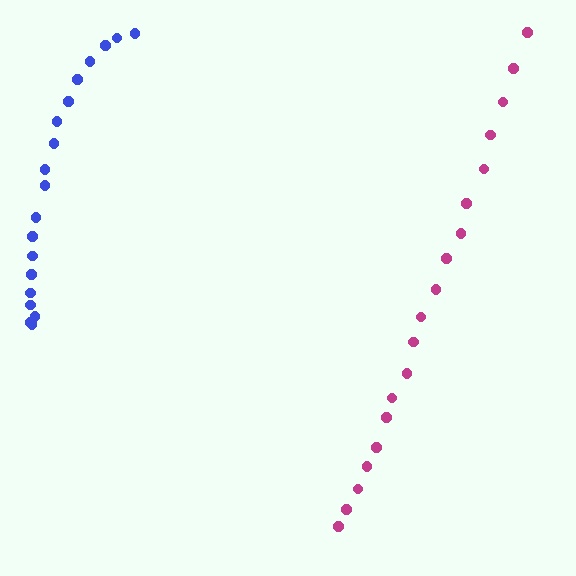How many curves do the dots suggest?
There are 2 distinct paths.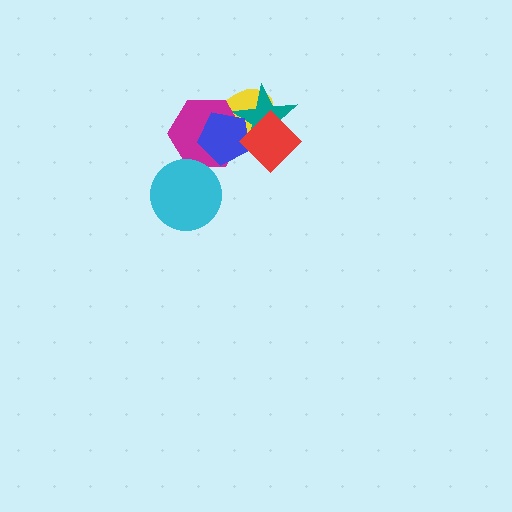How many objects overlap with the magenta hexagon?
4 objects overlap with the magenta hexagon.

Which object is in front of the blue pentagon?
The red diamond is in front of the blue pentagon.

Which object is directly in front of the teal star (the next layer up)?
The magenta hexagon is directly in front of the teal star.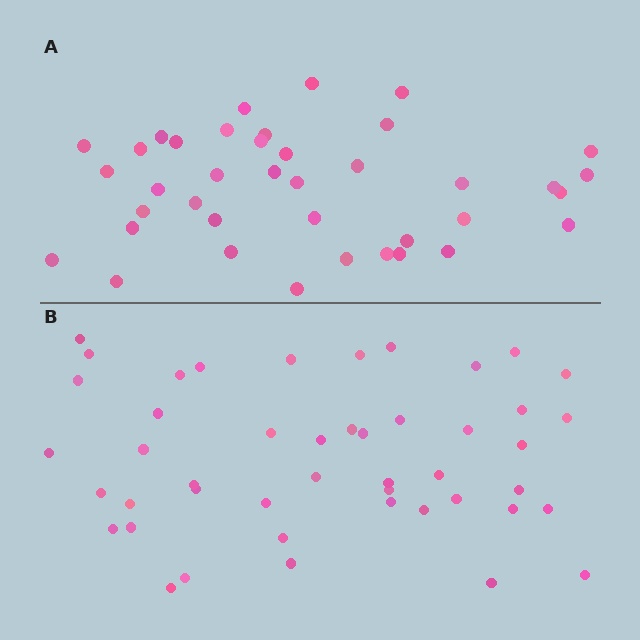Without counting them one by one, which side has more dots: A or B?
Region B (the bottom region) has more dots.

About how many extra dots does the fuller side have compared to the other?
Region B has roughly 8 or so more dots than region A.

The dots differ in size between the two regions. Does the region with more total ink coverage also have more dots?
No. Region A has more total ink coverage because its dots are larger, but region B actually contains more individual dots. Total area can be misleading — the number of items is what matters here.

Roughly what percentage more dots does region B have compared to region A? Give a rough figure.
About 20% more.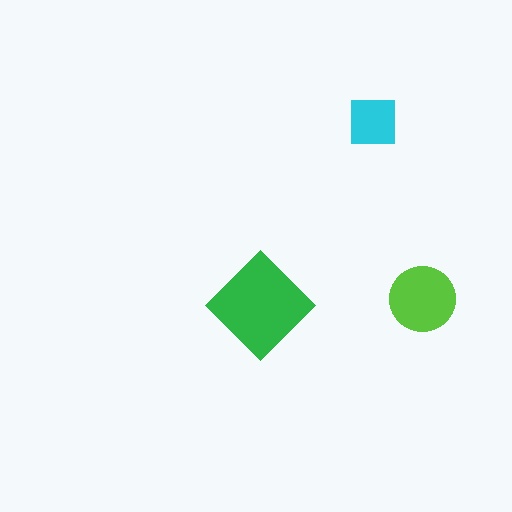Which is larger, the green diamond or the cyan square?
The green diamond.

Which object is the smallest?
The cyan square.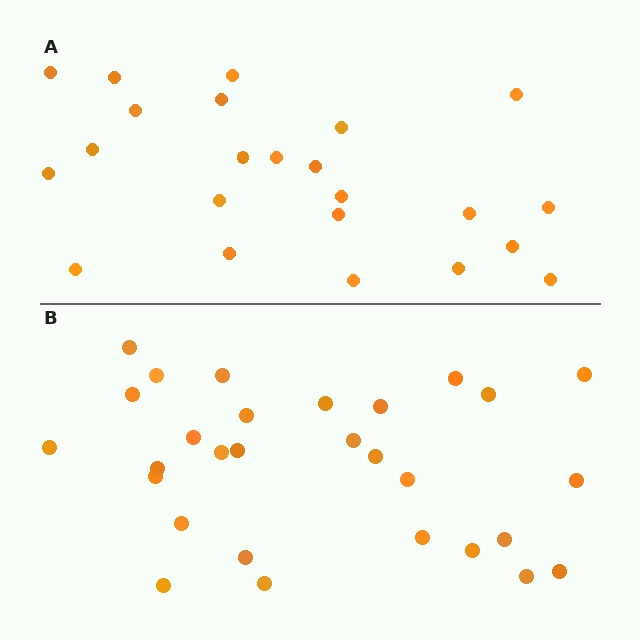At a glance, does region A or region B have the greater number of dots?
Region B (the bottom region) has more dots.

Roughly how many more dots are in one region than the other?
Region B has about 6 more dots than region A.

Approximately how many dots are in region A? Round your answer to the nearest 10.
About 20 dots. (The exact count is 23, which rounds to 20.)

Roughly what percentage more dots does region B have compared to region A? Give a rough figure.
About 25% more.